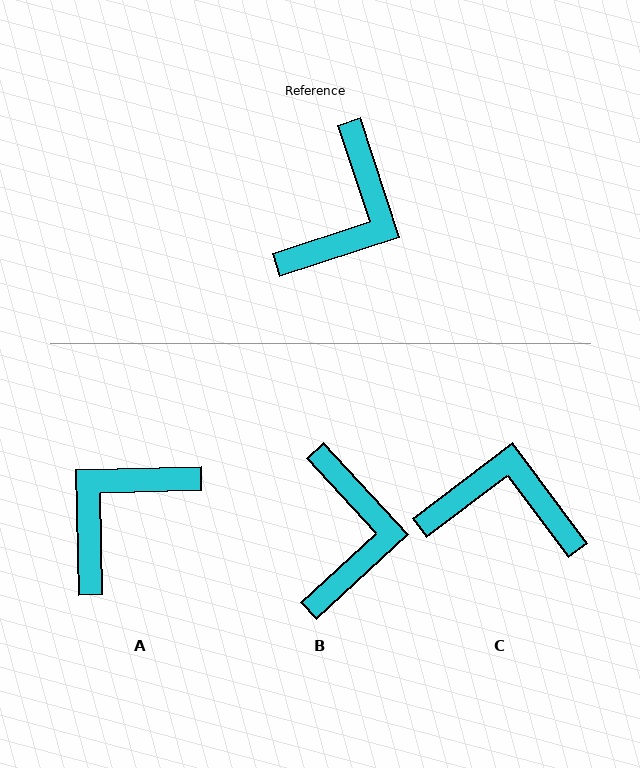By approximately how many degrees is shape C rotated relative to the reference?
Approximately 109 degrees counter-clockwise.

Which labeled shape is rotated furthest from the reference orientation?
A, about 163 degrees away.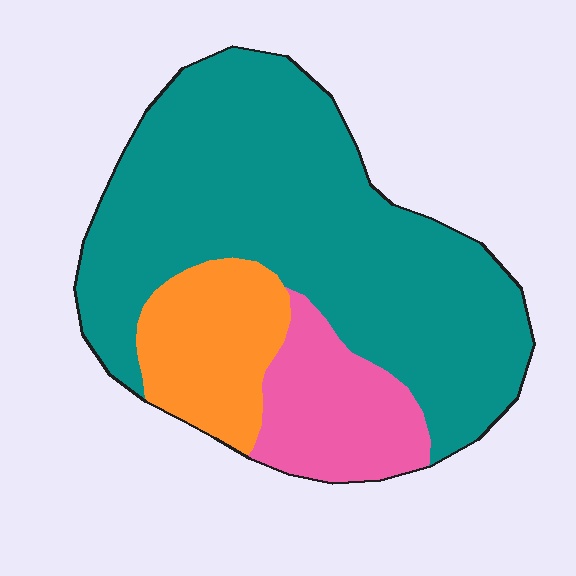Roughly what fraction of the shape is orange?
Orange takes up about one sixth (1/6) of the shape.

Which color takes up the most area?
Teal, at roughly 70%.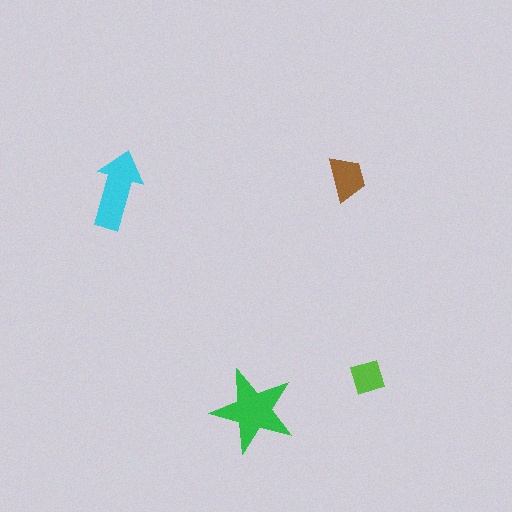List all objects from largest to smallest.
The green star, the cyan arrow, the brown trapezoid, the lime diamond.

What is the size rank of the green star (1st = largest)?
1st.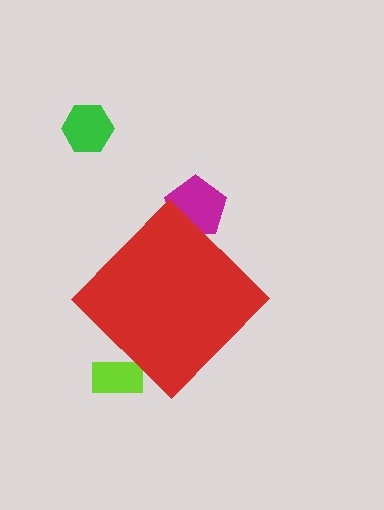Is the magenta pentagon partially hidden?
Yes, the magenta pentagon is partially hidden behind the red diamond.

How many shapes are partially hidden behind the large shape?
2 shapes are partially hidden.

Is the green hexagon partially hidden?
No, the green hexagon is fully visible.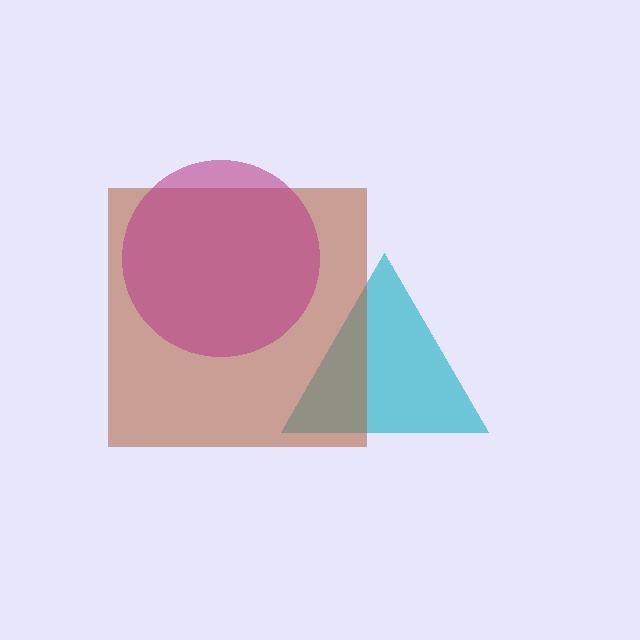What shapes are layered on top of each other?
The layered shapes are: a cyan triangle, a brown square, a magenta circle.